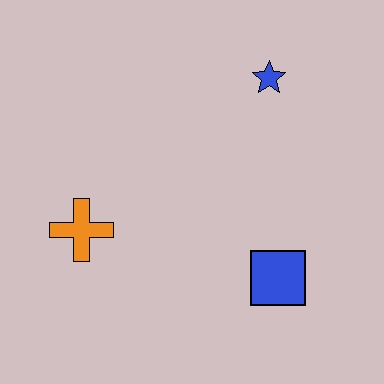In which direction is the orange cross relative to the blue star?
The orange cross is to the left of the blue star.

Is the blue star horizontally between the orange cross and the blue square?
Yes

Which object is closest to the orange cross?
The blue square is closest to the orange cross.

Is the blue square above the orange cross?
No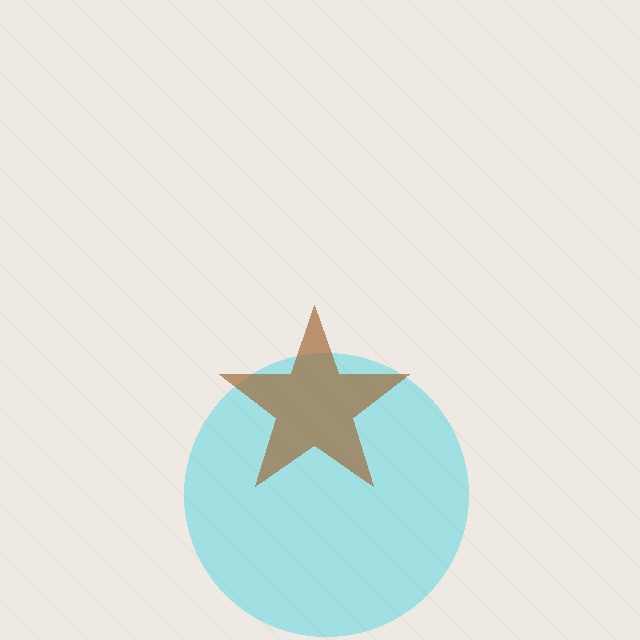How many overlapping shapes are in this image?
There are 2 overlapping shapes in the image.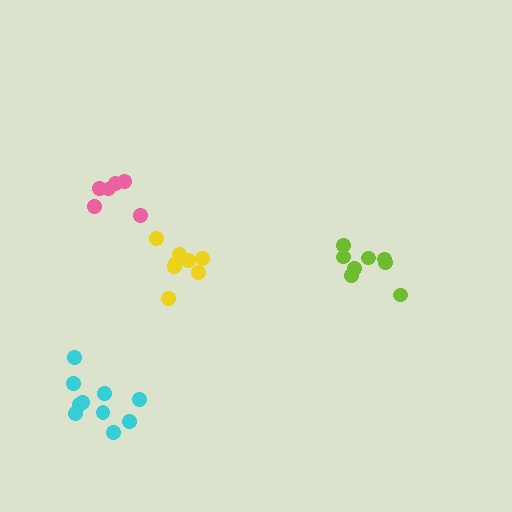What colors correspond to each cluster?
The clusters are colored: pink, lime, cyan, yellow.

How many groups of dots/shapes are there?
There are 4 groups.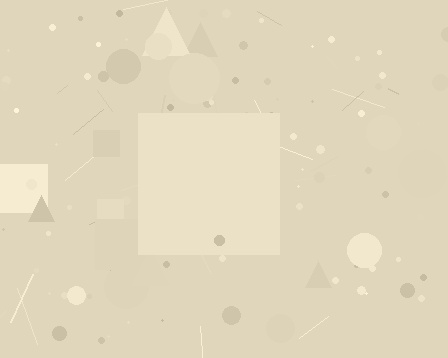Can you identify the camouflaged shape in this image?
The camouflaged shape is a square.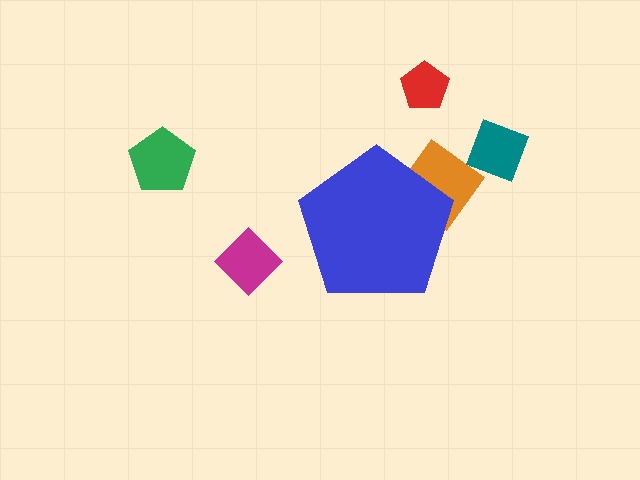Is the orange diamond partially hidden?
Yes, the orange diamond is partially hidden behind the blue pentagon.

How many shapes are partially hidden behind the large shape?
1 shape is partially hidden.